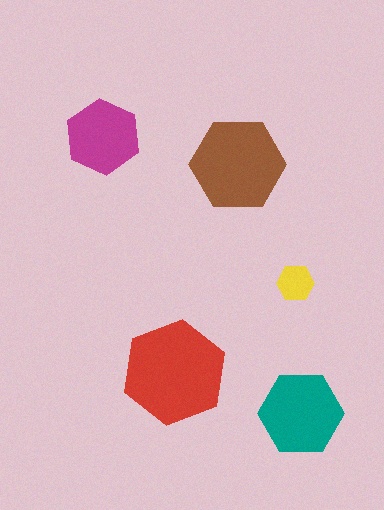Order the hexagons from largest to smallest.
the red one, the brown one, the teal one, the magenta one, the yellow one.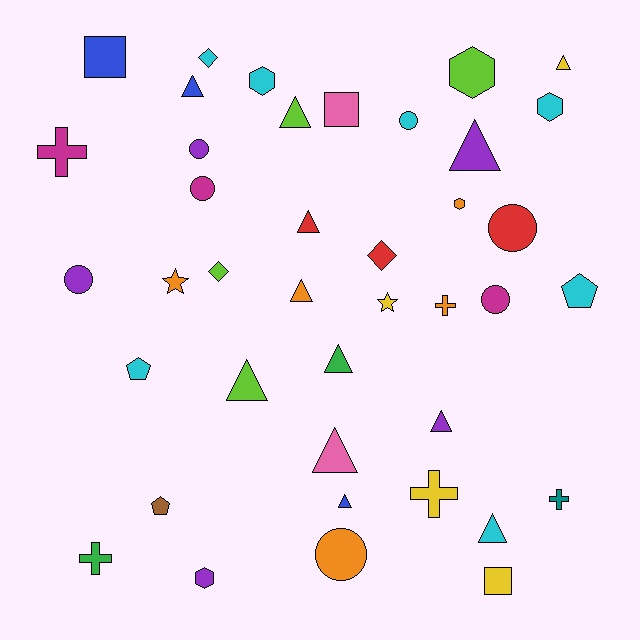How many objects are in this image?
There are 40 objects.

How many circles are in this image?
There are 7 circles.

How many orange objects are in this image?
There are 5 orange objects.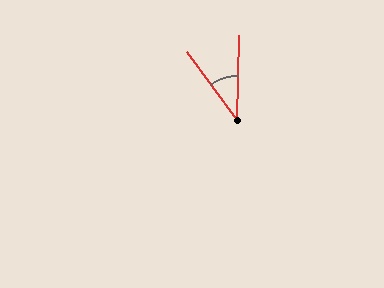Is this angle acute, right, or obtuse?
It is acute.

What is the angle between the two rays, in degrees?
Approximately 38 degrees.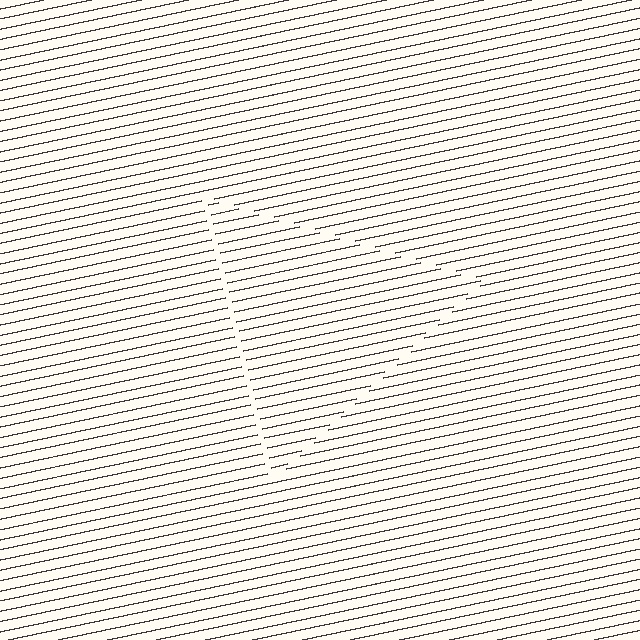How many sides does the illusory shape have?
3 sides — the line-ends trace a triangle.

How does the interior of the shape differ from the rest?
The interior of the shape contains the same grating, shifted by half a period — the contour is defined by the phase discontinuity where line-ends from the inner and outer gratings abut.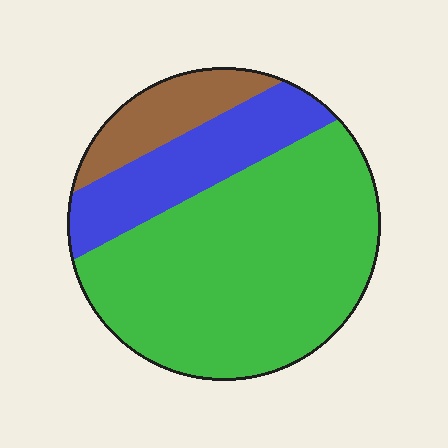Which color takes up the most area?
Green, at roughly 65%.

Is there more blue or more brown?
Blue.